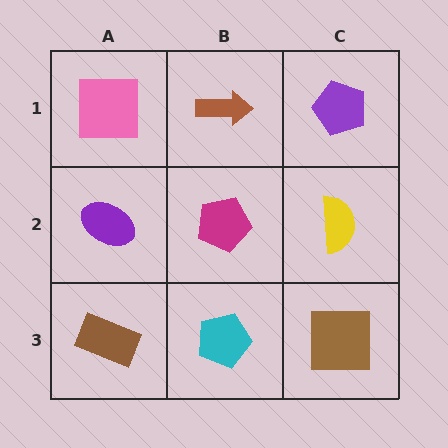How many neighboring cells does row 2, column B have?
4.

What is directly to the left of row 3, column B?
A brown rectangle.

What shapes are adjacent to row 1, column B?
A magenta pentagon (row 2, column B), a pink square (row 1, column A), a purple pentagon (row 1, column C).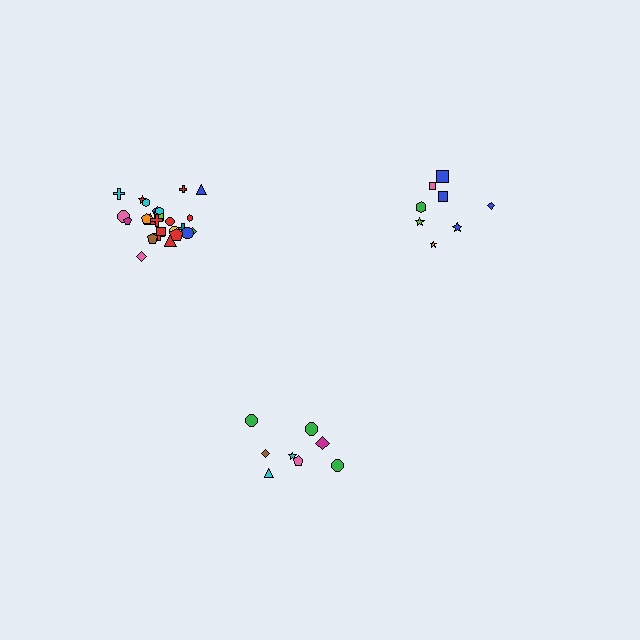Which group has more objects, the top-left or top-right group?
The top-left group.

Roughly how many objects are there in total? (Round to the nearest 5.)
Roughly 40 objects in total.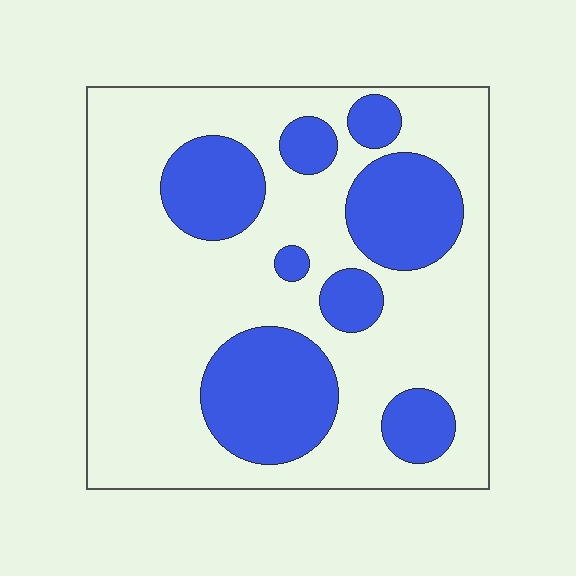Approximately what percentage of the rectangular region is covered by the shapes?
Approximately 30%.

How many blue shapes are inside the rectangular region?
8.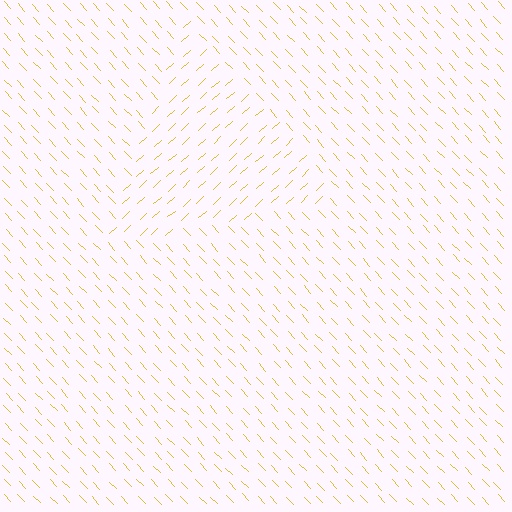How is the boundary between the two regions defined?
The boundary is defined purely by a change in line orientation (approximately 89 degrees difference). All lines are the same color and thickness.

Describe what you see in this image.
The image is filled with small yellow line segments. A triangle region in the image has lines oriented differently from the surrounding lines, creating a visible texture boundary.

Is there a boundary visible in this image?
Yes, there is a texture boundary formed by a change in line orientation.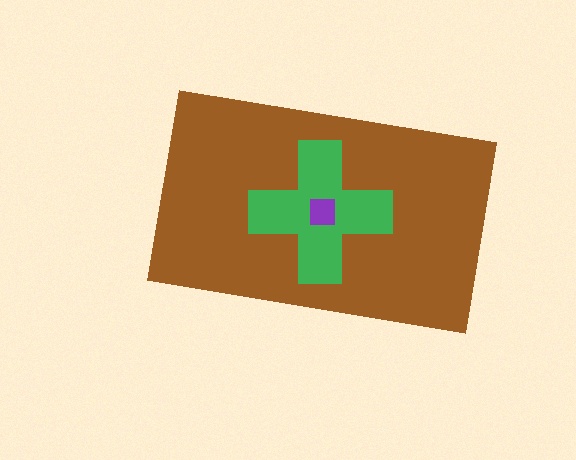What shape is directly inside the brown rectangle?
The green cross.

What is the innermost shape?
The purple square.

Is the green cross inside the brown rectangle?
Yes.